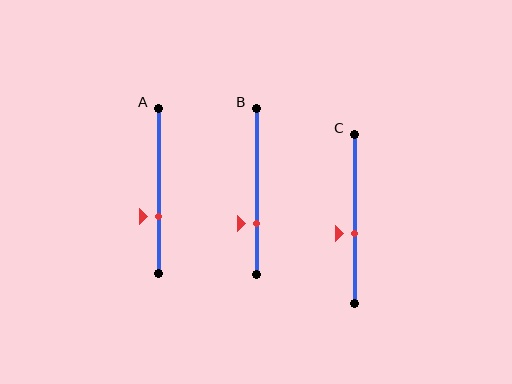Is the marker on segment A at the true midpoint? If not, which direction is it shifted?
No, the marker on segment A is shifted downward by about 16% of the segment length.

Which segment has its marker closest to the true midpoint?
Segment C has its marker closest to the true midpoint.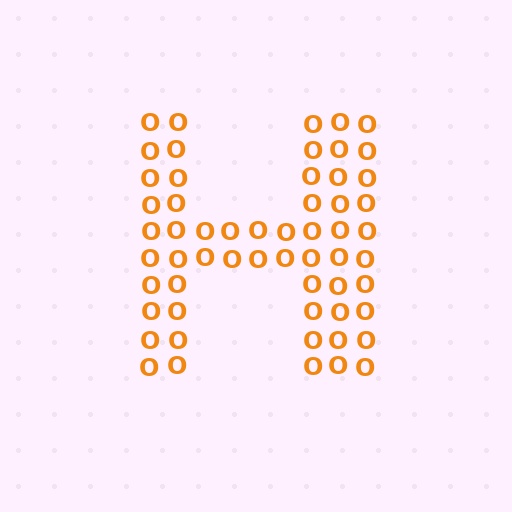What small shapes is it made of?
It is made of small letter O's.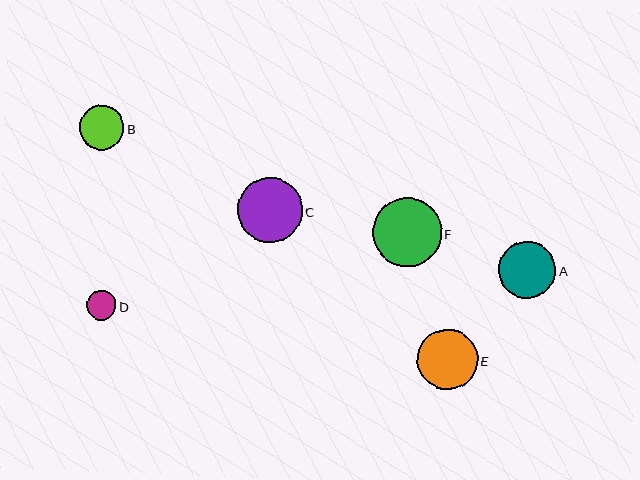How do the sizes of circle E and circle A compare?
Circle E and circle A are approximately the same size.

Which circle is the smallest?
Circle D is the smallest with a size of approximately 30 pixels.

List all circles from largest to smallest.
From largest to smallest: F, C, E, A, B, D.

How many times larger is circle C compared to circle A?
Circle C is approximately 1.1 times the size of circle A.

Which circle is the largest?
Circle F is the largest with a size of approximately 69 pixels.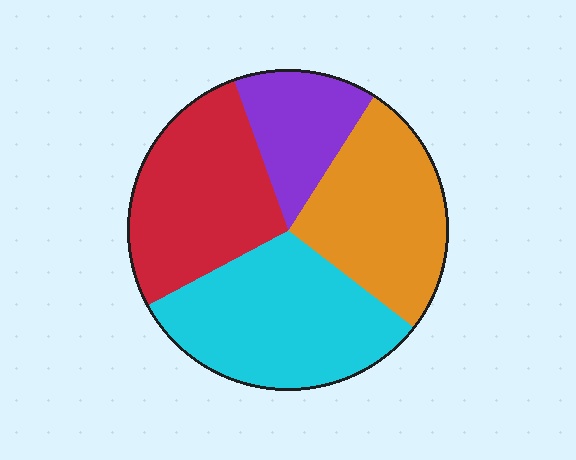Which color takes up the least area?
Purple, at roughly 15%.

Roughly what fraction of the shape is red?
Red covers around 25% of the shape.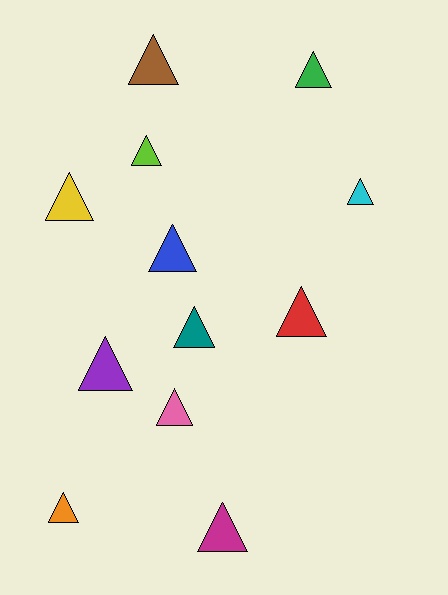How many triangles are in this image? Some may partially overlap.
There are 12 triangles.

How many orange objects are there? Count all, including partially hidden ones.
There is 1 orange object.